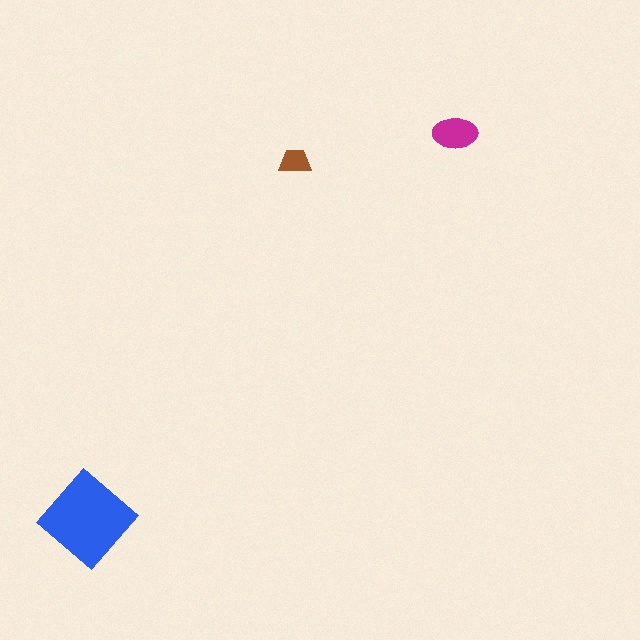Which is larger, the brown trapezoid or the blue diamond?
The blue diamond.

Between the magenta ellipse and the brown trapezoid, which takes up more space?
The magenta ellipse.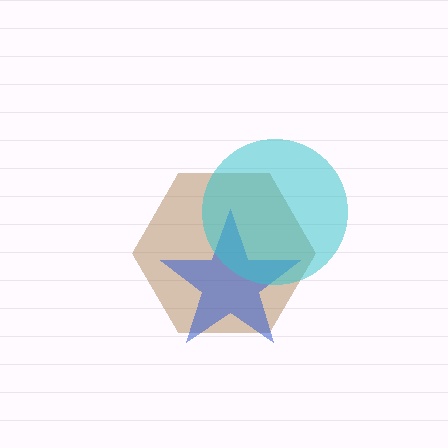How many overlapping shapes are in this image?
There are 3 overlapping shapes in the image.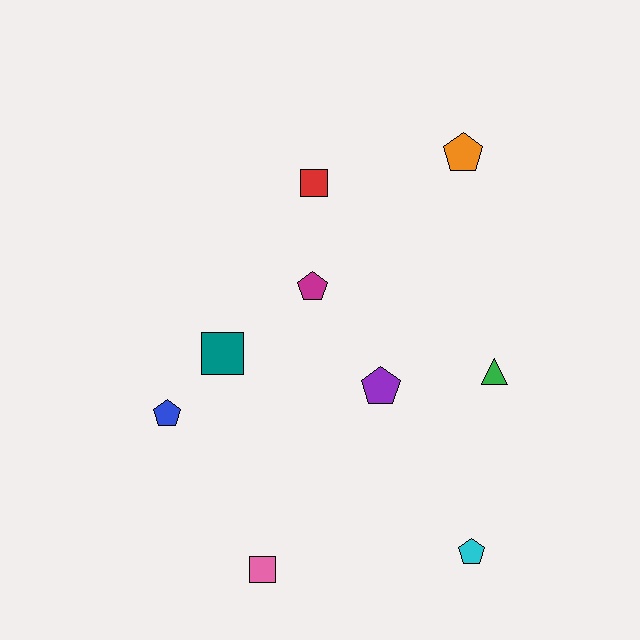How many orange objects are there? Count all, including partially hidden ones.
There is 1 orange object.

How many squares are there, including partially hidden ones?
There are 3 squares.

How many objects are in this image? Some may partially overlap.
There are 9 objects.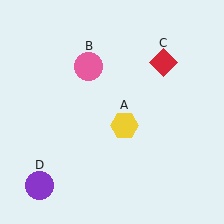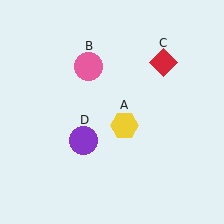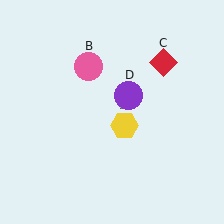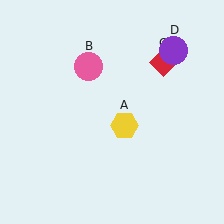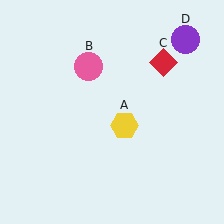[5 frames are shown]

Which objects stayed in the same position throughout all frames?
Yellow hexagon (object A) and pink circle (object B) and red diamond (object C) remained stationary.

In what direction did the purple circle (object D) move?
The purple circle (object D) moved up and to the right.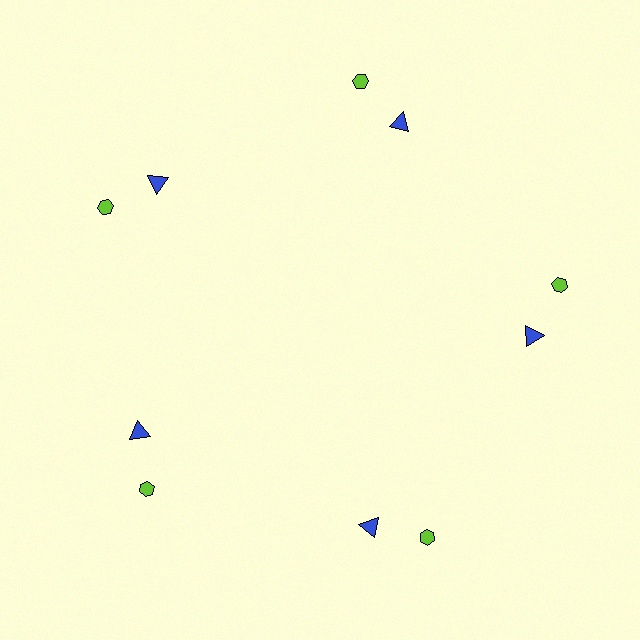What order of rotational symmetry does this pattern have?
This pattern has 5-fold rotational symmetry.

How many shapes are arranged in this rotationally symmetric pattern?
There are 10 shapes, arranged in 5 groups of 2.